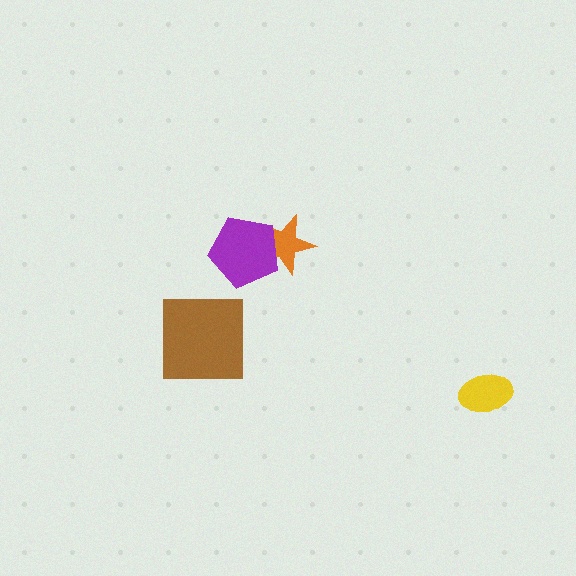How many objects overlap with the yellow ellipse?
0 objects overlap with the yellow ellipse.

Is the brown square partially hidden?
No, no other shape covers it.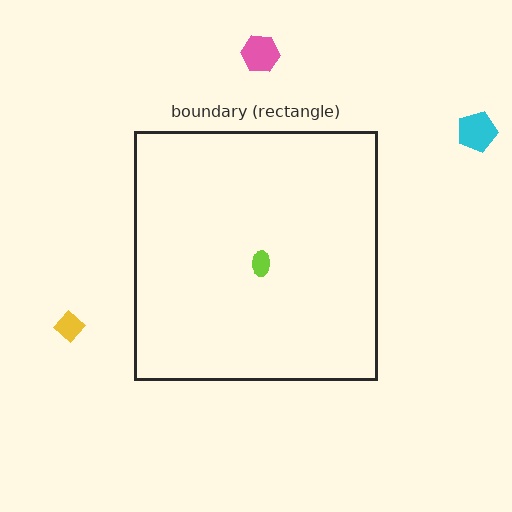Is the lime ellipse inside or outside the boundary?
Inside.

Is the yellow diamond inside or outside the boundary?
Outside.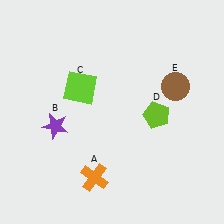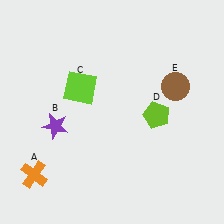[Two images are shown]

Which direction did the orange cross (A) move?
The orange cross (A) moved left.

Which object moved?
The orange cross (A) moved left.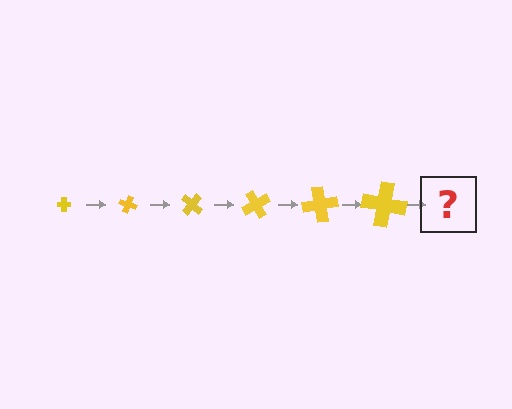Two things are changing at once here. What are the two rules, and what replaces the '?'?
The two rules are that the cross grows larger each step and it rotates 20 degrees each step. The '?' should be a cross, larger than the previous one and rotated 120 degrees from the start.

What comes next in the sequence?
The next element should be a cross, larger than the previous one and rotated 120 degrees from the start.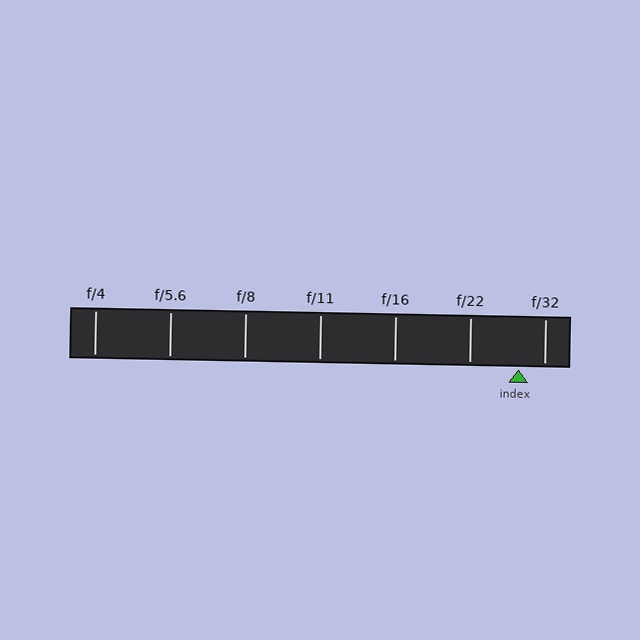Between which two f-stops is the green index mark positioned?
The index mark is between f/22 and f/32.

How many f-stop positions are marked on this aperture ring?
There are 7 f-stop positions marked.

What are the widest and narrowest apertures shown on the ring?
The widest aperture shown is f/4 and the narrowest is f/32.